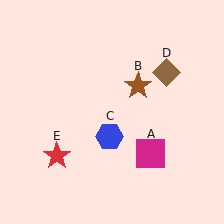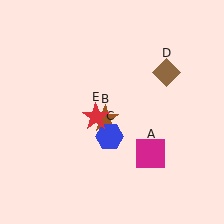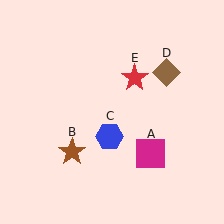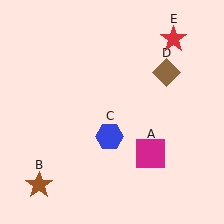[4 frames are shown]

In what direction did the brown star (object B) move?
The brown star (object B) moved down and to the left.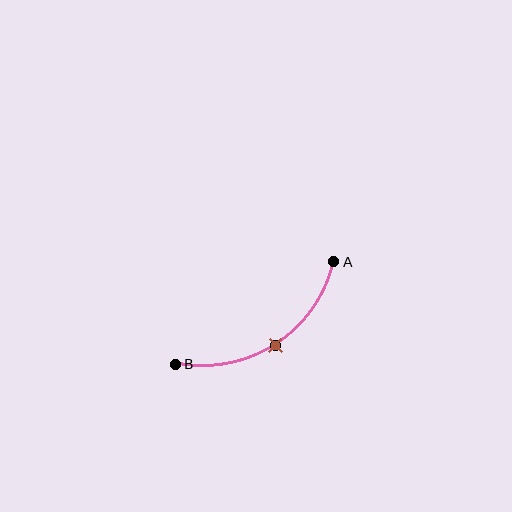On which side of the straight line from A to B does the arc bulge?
The arc bulges below the straight line connecting A and B.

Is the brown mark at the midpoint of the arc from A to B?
Yes. The brown mark lies on the arc at equal arc-length from both A and B — it is the arc midpoint.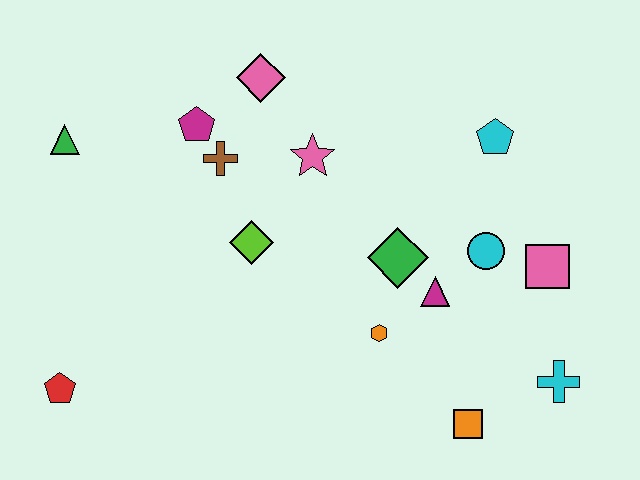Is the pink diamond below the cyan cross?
No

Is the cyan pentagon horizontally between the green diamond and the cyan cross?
Yes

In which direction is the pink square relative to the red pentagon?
The pink square is to the right of the red pentagon.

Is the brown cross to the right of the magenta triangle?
No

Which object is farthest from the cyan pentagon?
The red pentagon is farthest from the cyan pentagon.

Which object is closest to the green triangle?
The magenta pentagon is closest to the green triangle.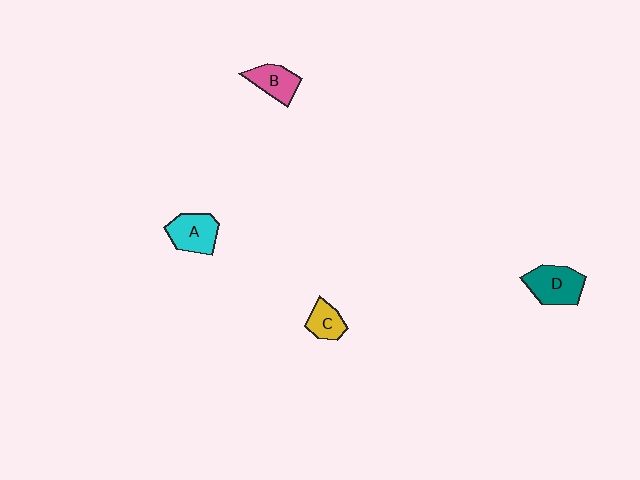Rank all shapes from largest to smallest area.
From largest to smallest: D (teal), A (cyan), B (pink), C (yellow).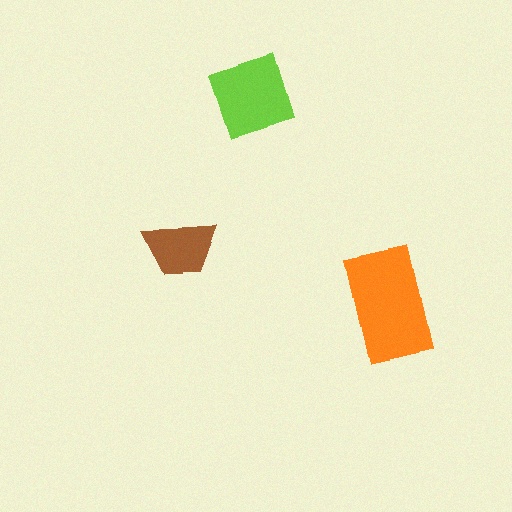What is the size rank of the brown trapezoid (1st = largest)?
3rd.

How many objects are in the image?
There are 3 objects in the image.